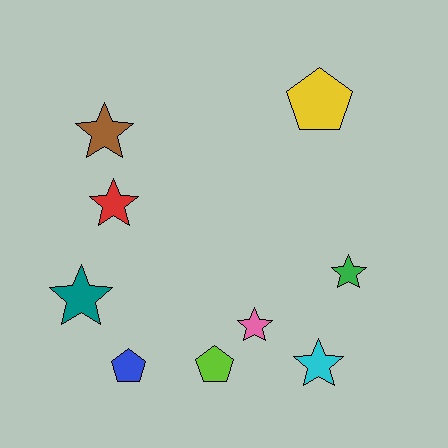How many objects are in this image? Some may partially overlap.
There are 9 objects.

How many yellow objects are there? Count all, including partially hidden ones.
There is 1 yellow object.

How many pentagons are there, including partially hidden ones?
There are 3 pentagons.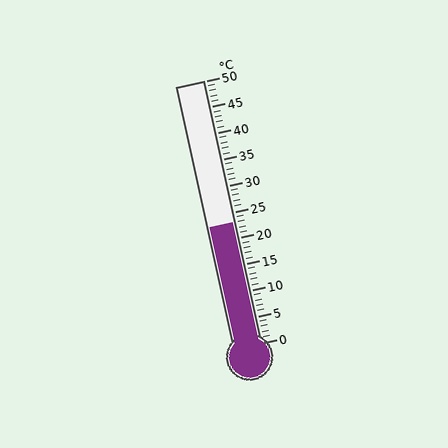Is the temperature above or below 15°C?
The temperature is above 15°C.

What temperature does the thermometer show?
The thermometer shows approximately 23°C.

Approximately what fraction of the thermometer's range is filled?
The thermometer is filled to approximately 45% of its range.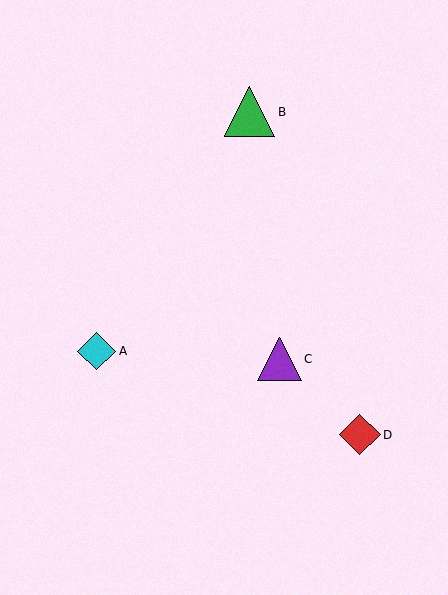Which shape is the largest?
The green triangle (labeled B) is the largest.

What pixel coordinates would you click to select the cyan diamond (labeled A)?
Click at (97, 351) to select the cyan diamond A.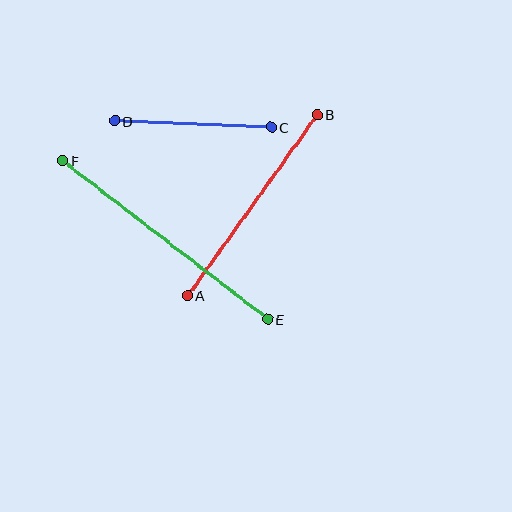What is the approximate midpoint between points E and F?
The midpoint is at approximately (165, 240) pixels.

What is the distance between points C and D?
The distance is approximately 157 pixels.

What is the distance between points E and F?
The distance is approximately 259 pixels.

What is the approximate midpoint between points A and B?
The midpoint is at approximately (252, 205) pixels.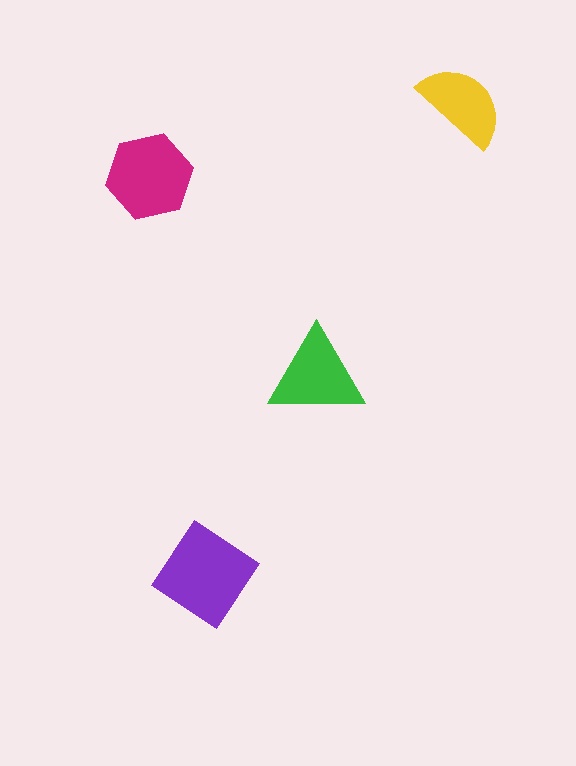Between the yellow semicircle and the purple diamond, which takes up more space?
The purple diamond.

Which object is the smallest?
The yellow semicircle.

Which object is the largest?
The purple diamond.